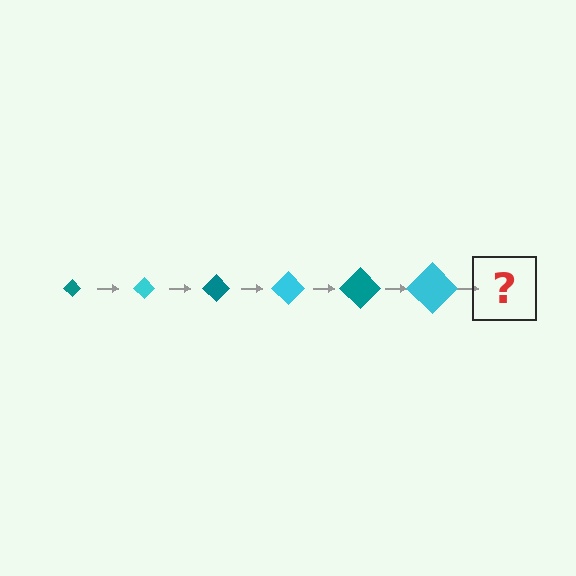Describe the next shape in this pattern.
It should be a teal diamond, larger than the previous one.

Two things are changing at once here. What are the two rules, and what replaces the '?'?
The two rules are that the diamond grows larger each step and the color cycles through teal and cyan. The '?' should be a teal diamond, larger than the previous one.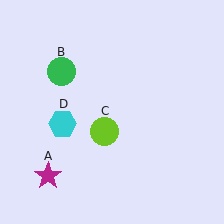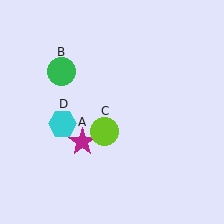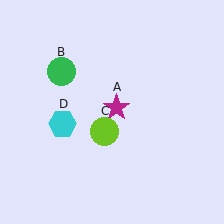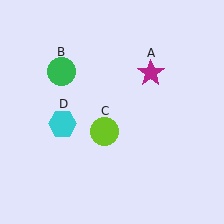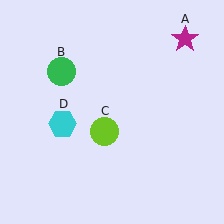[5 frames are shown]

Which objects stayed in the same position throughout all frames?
Green circle (object B) and lime circle (object C) and cyan hexagon (object D) remained stationary.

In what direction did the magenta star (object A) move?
The magenta star (object A) moved up and to the right.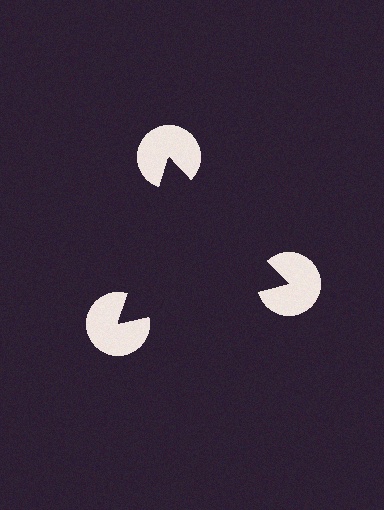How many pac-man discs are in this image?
There are 3 — one at each vertex of the illusory triangle.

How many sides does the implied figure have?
3 sides.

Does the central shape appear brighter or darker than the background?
It typically appears slightly darker than the background, even though no actual brightness change is drawn.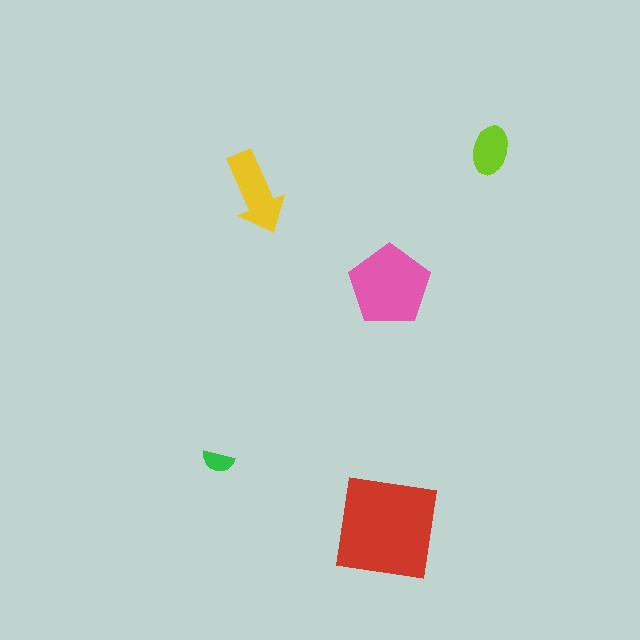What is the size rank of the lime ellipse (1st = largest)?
4th.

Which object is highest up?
The lime ellipse is topmost.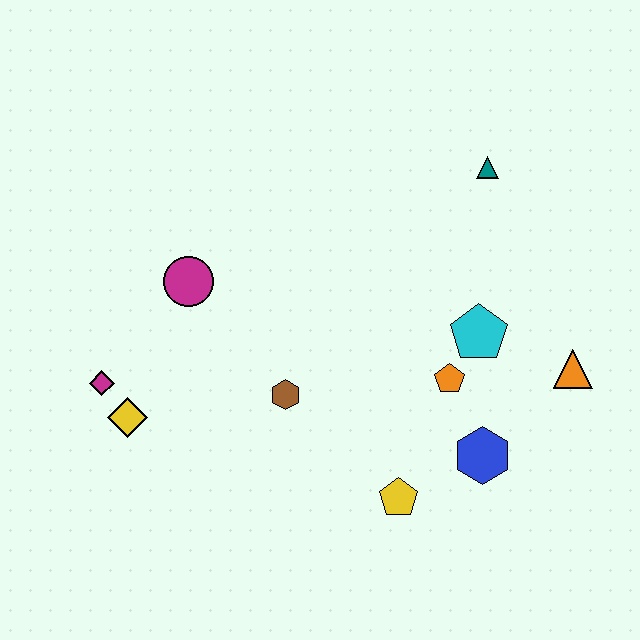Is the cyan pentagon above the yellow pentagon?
Yes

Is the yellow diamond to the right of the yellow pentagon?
No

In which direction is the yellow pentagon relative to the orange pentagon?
The yellow pentagon is below the orange pentagon.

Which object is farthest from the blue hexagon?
The magenta diamond is farthest from the blue hexagon.